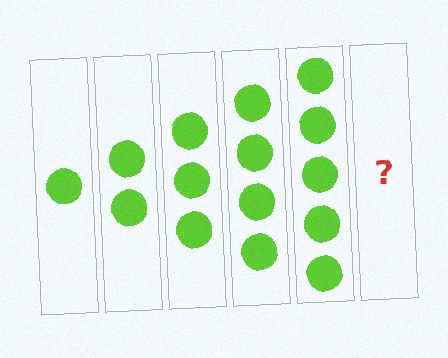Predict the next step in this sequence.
The next step is 6 circles.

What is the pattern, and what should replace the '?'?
The pattern is that each step adds one more circle. The '?' should be 6 circles.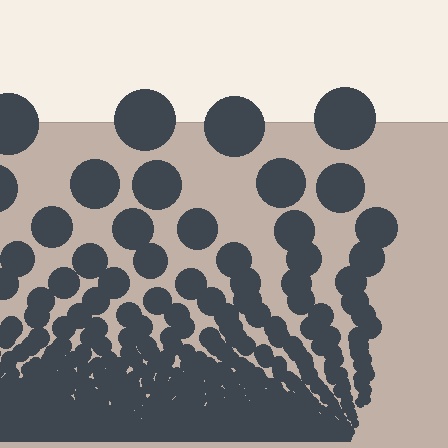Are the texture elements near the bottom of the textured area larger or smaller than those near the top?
Smaller. The gradient is inverted — elements near the bottom are smaller and denser.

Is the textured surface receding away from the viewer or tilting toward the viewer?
The surface appears to tilt toward the viewer. Texture elements get larger and sparser toward the top.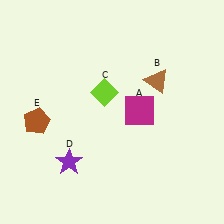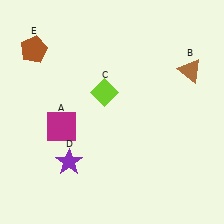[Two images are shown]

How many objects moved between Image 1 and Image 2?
3 objects moved between the two images.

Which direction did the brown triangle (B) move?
The brown triangle (B) moved right.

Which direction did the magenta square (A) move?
The magenta square (A) moved left.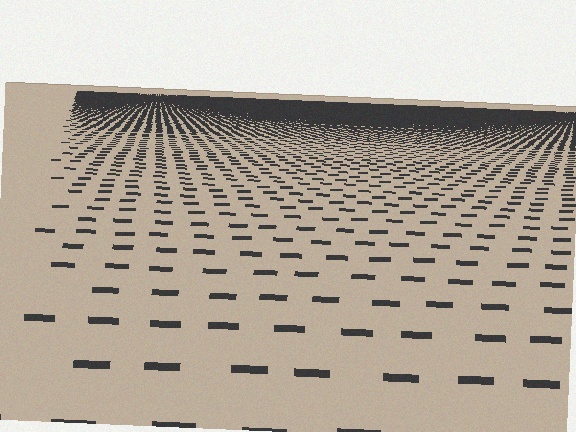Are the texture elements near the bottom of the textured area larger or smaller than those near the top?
Larger. Near the bottom, elements are closer to the viewer and appear at a bigger on-screen size.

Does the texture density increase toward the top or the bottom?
Density increases toward the top.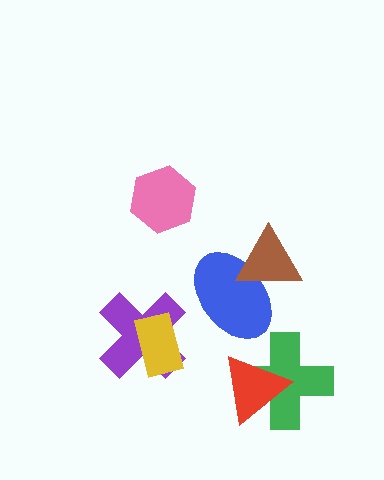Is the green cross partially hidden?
Yes, it is partially covered by another shape.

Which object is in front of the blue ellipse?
The brown triangle is in front of the blue ellipse.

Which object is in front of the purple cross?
The yellow rectangle is in front of the purple cross.